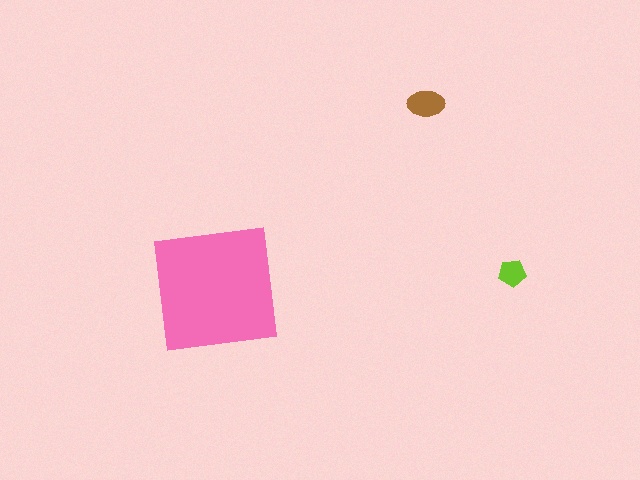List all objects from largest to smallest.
The pink square, the brown ellipse, the lime pentagon.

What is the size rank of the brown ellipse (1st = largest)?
2nd.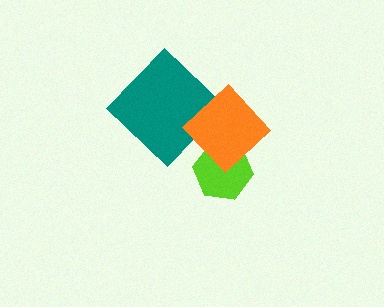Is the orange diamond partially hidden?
No, no other shape covers it.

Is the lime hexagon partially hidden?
Yes, it is partially covered by another shape.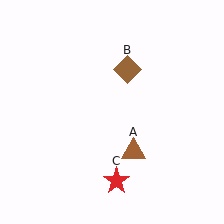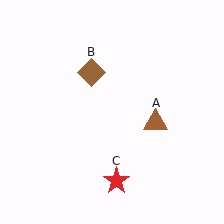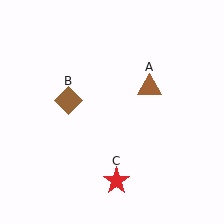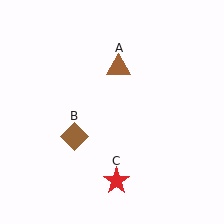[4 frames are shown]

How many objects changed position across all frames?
2 objects changed position: brown triangle (object A), brown diamond (object B).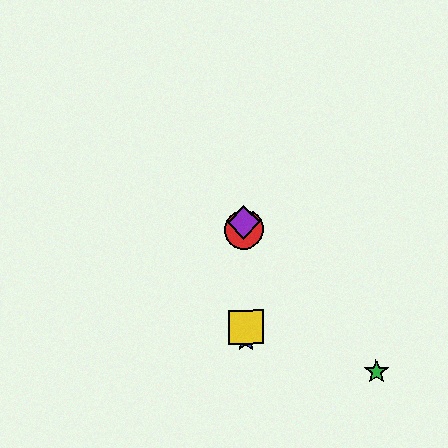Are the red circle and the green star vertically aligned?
No, the red circle is at x≈244 and the green star is at x≈376.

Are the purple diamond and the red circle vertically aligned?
Yes, both are at x≈244.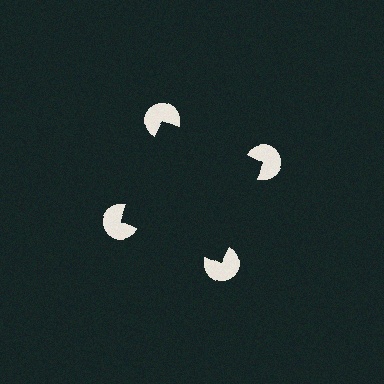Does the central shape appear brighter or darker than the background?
It typically appears slightly darker than the background, even though no actual brightness change is drawn.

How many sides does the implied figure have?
4 sides.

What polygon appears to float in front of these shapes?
An illusory square — its edges are inferred from the aligned wedge cuts in the pac-man discs, not physically drawn.